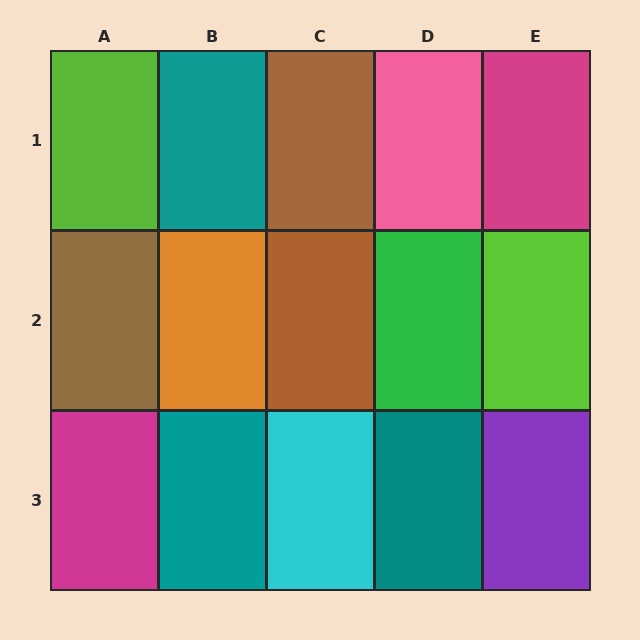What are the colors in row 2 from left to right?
Brown, orange, brown, green, lime.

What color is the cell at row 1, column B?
Teal.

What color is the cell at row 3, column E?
Purple.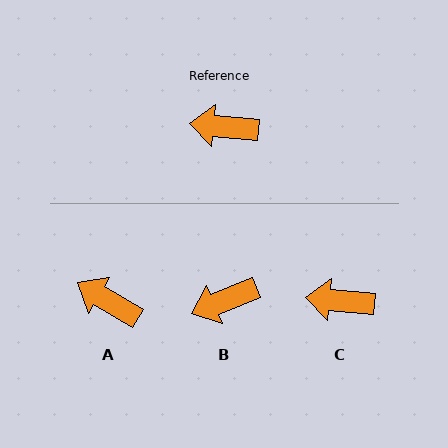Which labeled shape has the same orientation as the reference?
C.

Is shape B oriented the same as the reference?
No, it is off by about 27 degrees.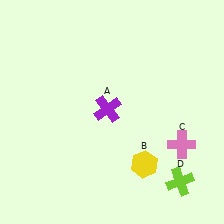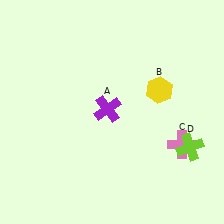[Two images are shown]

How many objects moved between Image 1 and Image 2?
2 objects moved between the two images.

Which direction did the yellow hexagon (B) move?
The yellow hexagon (B) moved up.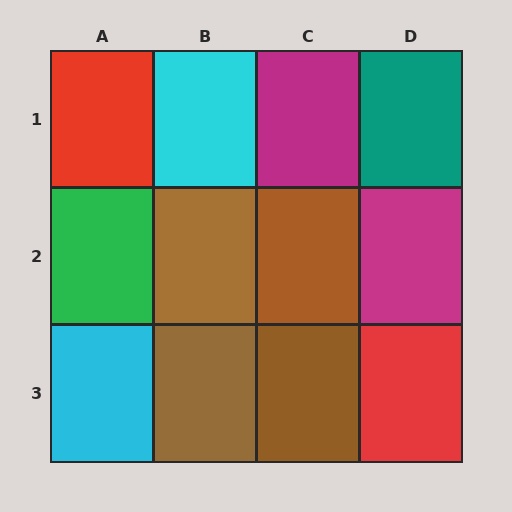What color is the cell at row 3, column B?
Brown.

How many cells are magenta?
2 cells are magenta.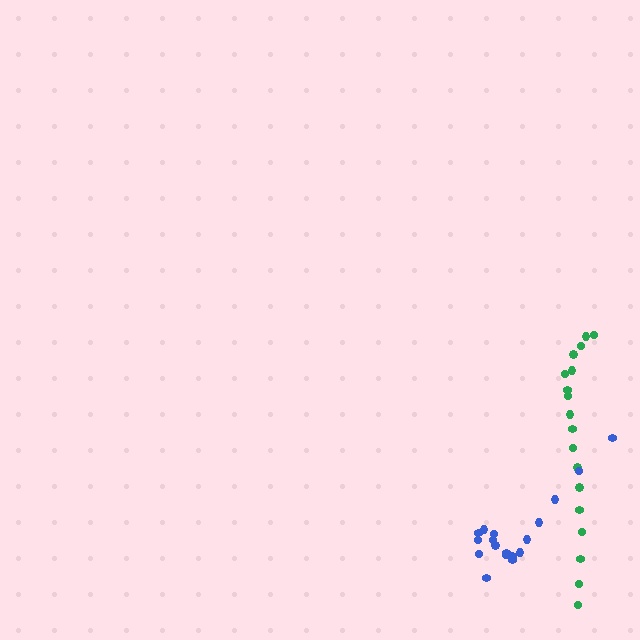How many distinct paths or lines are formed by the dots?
There are 2 distinct paths.